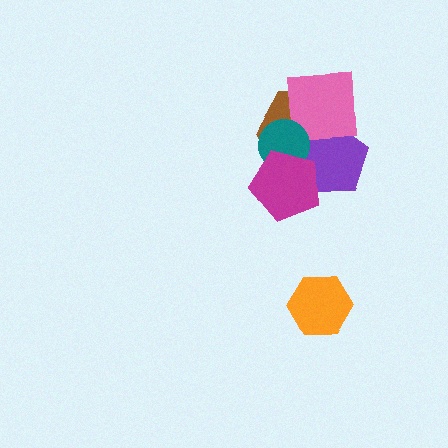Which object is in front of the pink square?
The teal circle is in front of the pink square.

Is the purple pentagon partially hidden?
Yes, it is partially covered by another shape.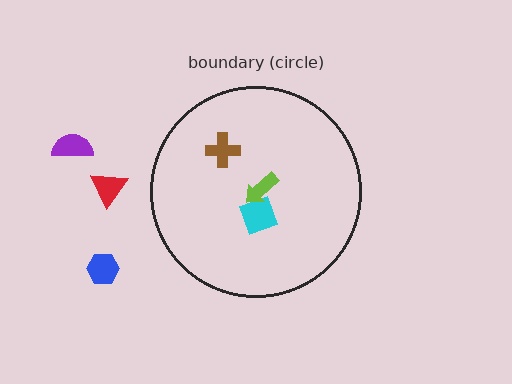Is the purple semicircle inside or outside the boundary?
Outside.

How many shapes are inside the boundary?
3 inside, 3 outside.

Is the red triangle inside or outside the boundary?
Outside.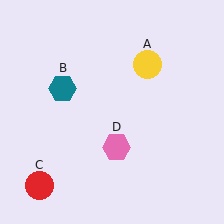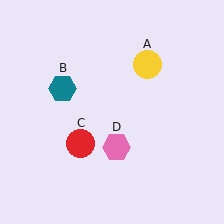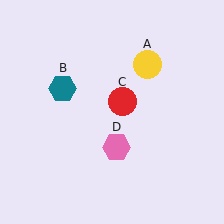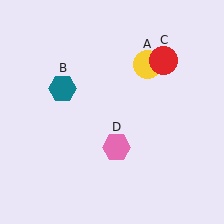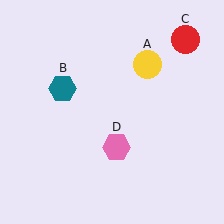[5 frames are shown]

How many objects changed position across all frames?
1 object changed position: red circle (object C).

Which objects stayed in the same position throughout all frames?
Yellow circle (object A) and teal hexagon (object B) and pink hexagon (object D) remained stationary.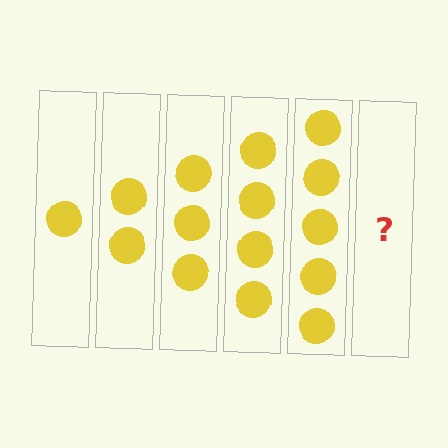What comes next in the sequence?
The next element should be 6 circles.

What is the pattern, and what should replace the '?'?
The pattern is that each step adds one more circle. The '?' should be 6 circles.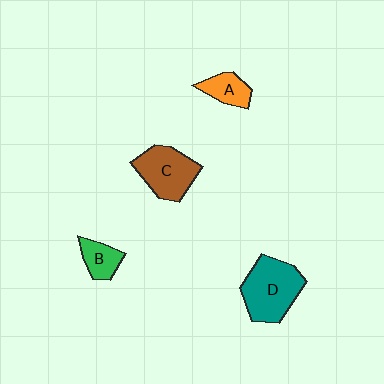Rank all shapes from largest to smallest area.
From largest to smallest: D (teal), C (brown), A (orange), B (green).